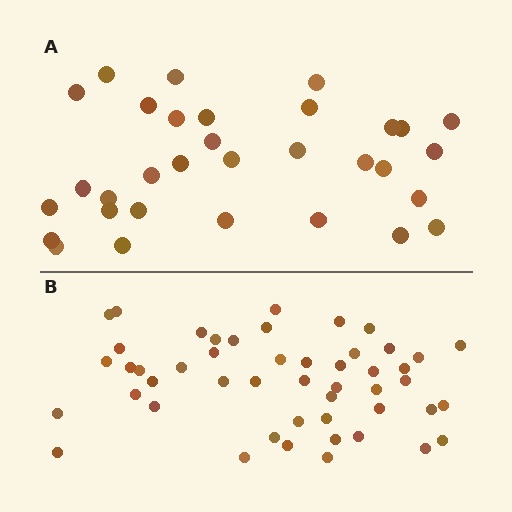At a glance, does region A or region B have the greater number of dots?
Region B (the bottom region) has more dots.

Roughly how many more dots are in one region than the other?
Region B has approximately 15 more dots than region A.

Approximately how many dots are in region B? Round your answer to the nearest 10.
About 50 dots. (The exact count is 49, which rounds to 50.)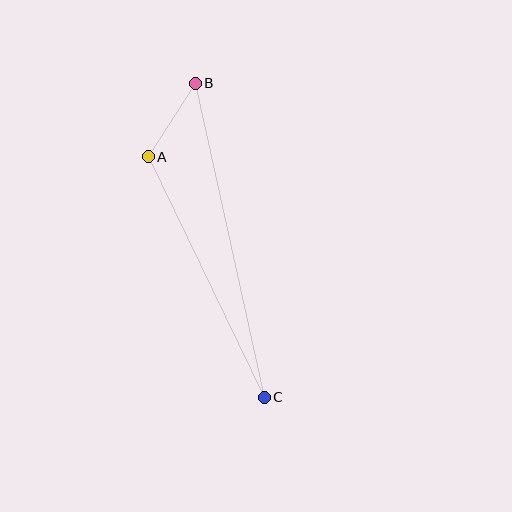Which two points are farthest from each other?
Points B and C are farthest from each other.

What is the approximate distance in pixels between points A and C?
The distance between A and C is approximately 267 pixels.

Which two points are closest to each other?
Points A and B are closest to each other.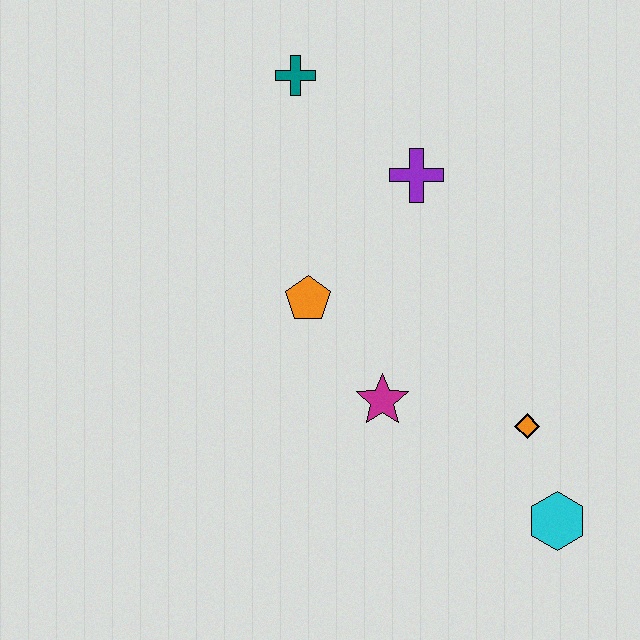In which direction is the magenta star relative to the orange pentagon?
The magenta star is below the orange pentagon.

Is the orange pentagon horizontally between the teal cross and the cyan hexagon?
Yes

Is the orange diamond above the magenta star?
No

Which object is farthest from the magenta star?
The teal cross is farthest from the magenta star.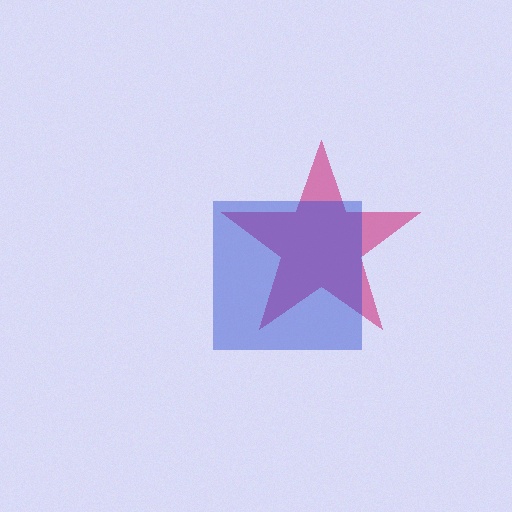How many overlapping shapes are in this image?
There are 2 overlapping shapes in the image.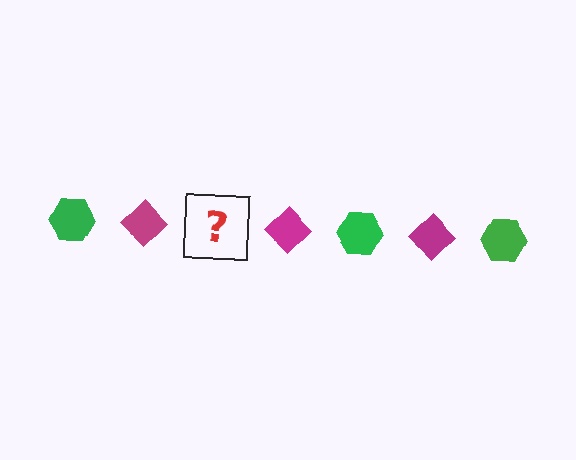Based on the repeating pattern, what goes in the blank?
The blank should be a green hexagon.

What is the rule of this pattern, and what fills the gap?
The rule is that the pattern alternates between green hexagon and magenta diamond. The gap should be filled with a green hexagon.